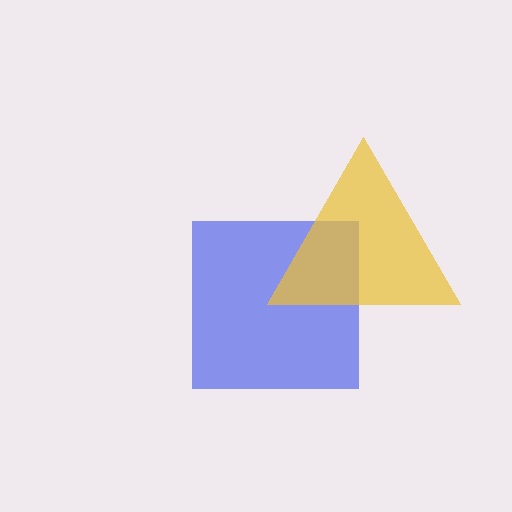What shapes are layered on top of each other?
The layered shapes are: a blue square, a yellow triangle.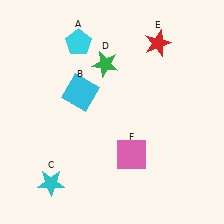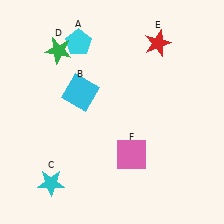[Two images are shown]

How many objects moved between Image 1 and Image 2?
1 object moved between the two images.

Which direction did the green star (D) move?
The green star (D) moved left.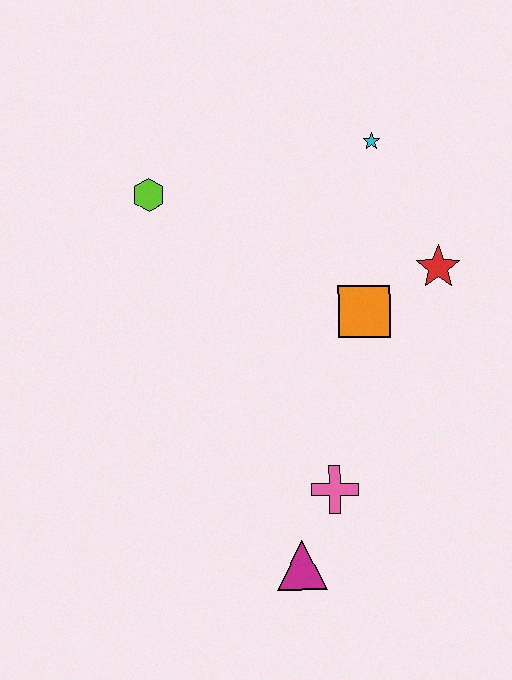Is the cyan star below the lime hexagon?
No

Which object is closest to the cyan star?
The red star is closest to the cyan star.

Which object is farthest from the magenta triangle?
The cyan star is farthest from the magenta triangle.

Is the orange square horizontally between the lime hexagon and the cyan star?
Yes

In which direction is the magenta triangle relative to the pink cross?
The magenta triangle is below the pink cross.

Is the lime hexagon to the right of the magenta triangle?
No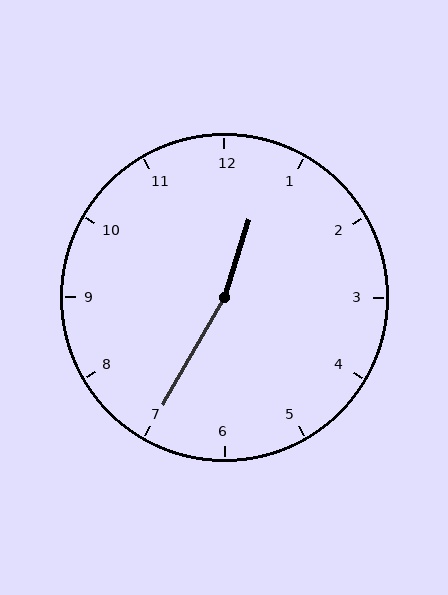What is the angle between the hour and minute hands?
Approximately 168 degrees.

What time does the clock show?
12:35.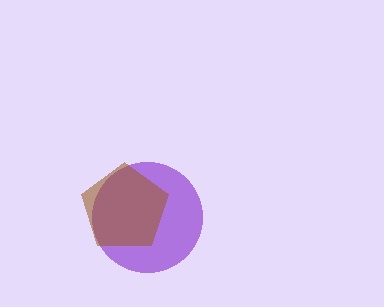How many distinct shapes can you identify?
There are 2 distinct shapes: a purple circle, a brown pentagon.